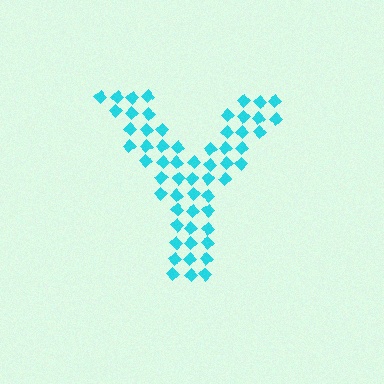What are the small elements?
The small elements are diamonds.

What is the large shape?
The large shape is the letter Y.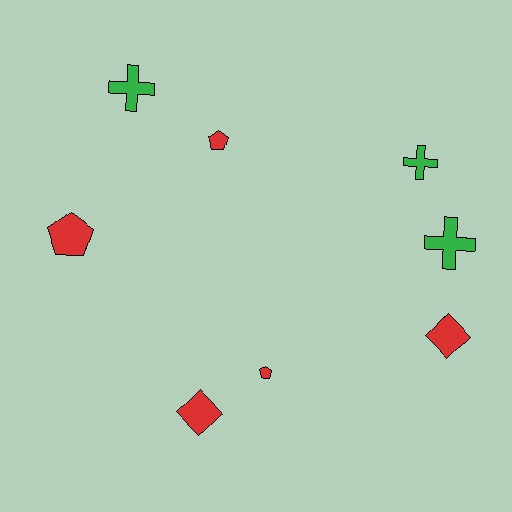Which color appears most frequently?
Red, with 5 objects.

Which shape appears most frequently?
Cross, with 3 objects.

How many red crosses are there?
There are no red crosses.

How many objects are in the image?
There are 8 objects.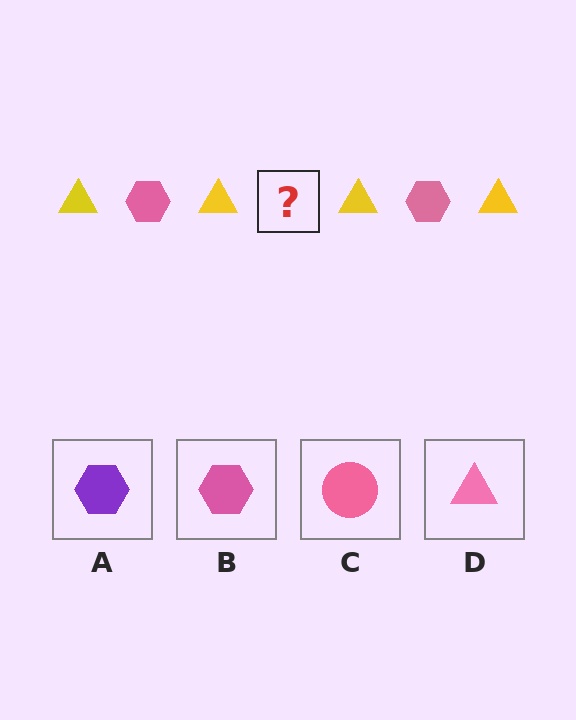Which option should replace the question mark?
Option B.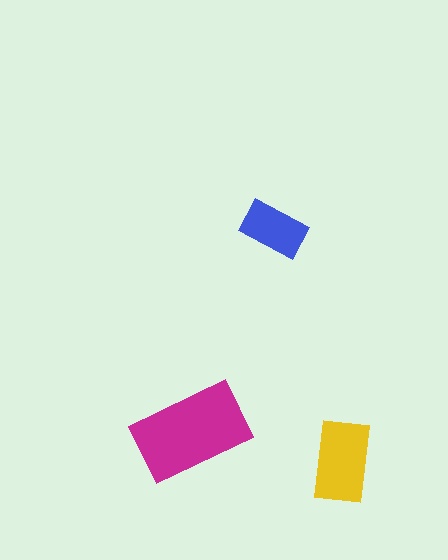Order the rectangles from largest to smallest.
the magenta one, the yellow one, the blue one.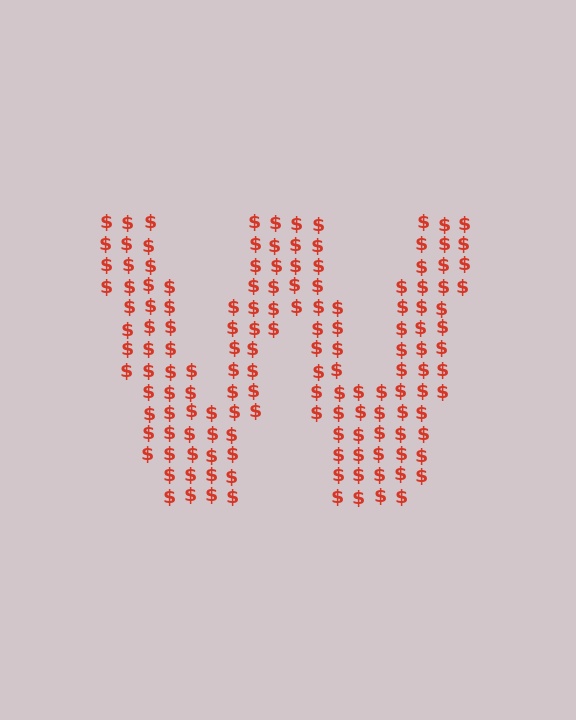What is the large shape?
The large shape is the letter W.